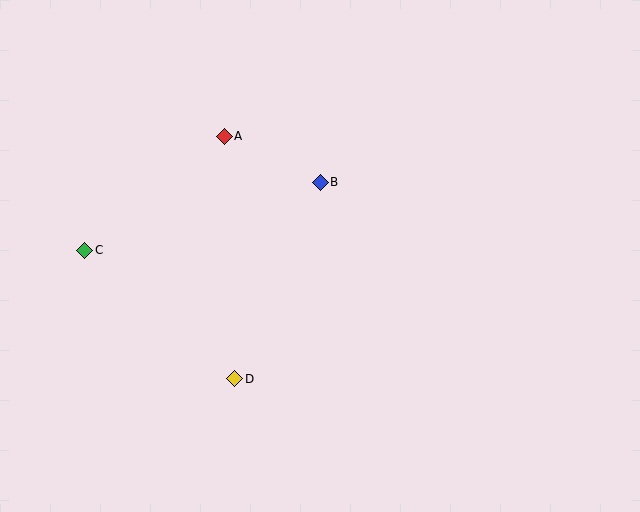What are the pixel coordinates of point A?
Point A is at (224, 136).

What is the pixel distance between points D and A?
The distance between D and A is 243 pixels.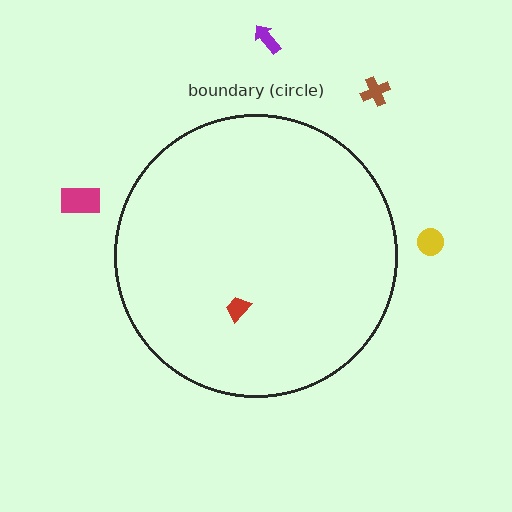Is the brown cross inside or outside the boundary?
Outside.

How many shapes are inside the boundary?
1 inside, 4 outside.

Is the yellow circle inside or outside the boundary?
Outside.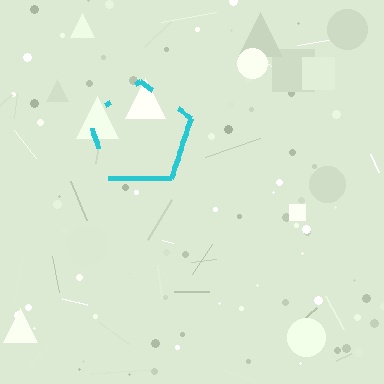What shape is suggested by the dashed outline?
The dashed outline suggests a pentagon.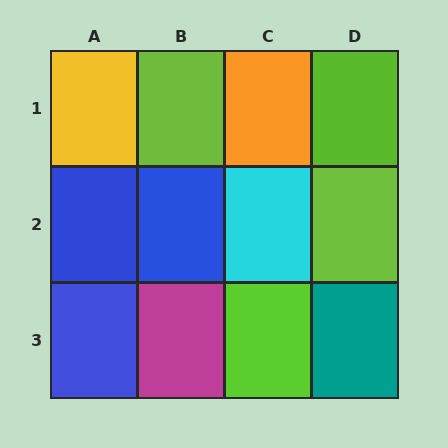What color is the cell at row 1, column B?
Lime.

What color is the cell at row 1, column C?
Orange.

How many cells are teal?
1 cell is teal.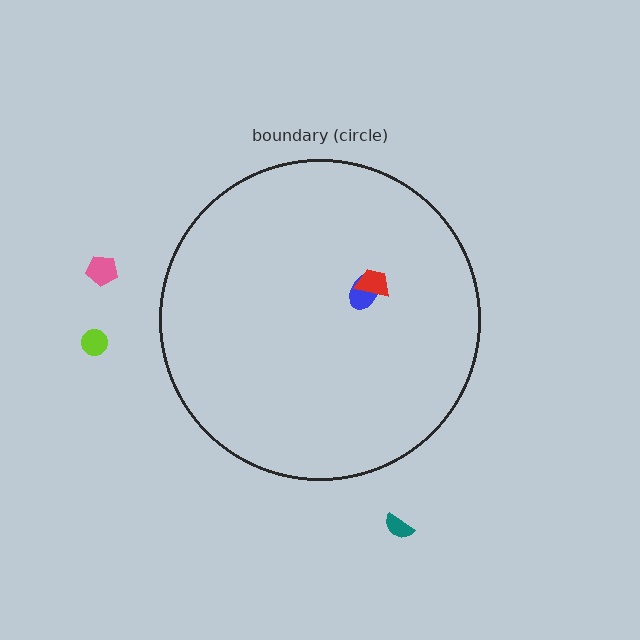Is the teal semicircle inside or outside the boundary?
Outside.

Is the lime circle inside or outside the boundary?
Outside.